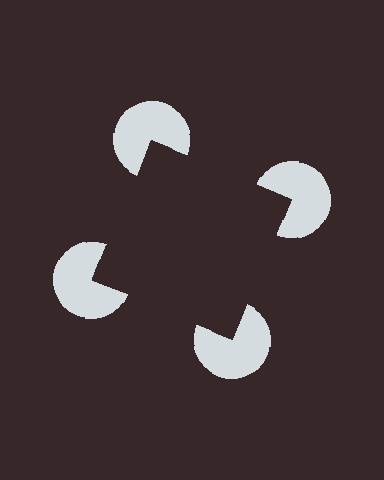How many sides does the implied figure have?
4 sides.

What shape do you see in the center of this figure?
An illusory square — its edges are inferred from the aligned wedge cuts in the pac-man discs, not physically drawn.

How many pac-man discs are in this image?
There are 4 — one at each vertex of the illusory square.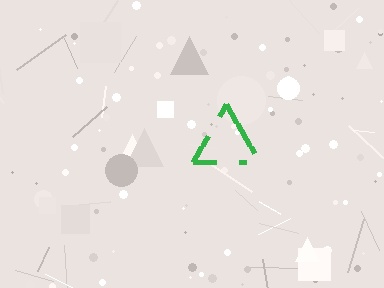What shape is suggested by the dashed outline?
The dashed outline suggests a triangle.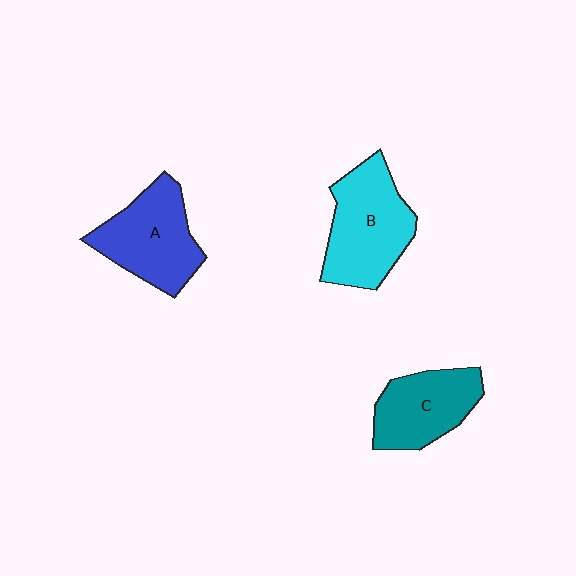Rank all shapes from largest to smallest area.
From largest to smallest: B (cyan), A (blue), C (teal).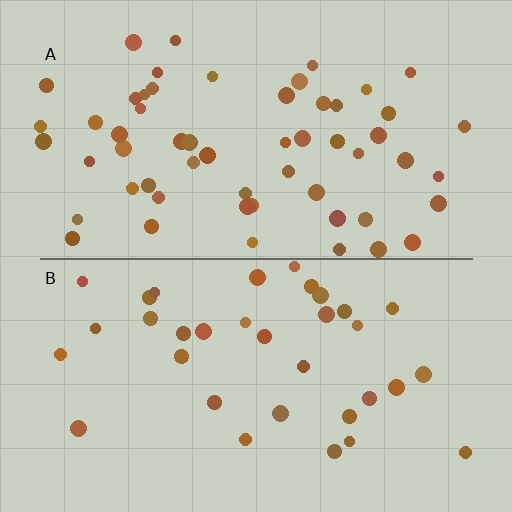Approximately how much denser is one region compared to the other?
Approximately 1.7× — region A over region B.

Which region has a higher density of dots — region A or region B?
A (the top).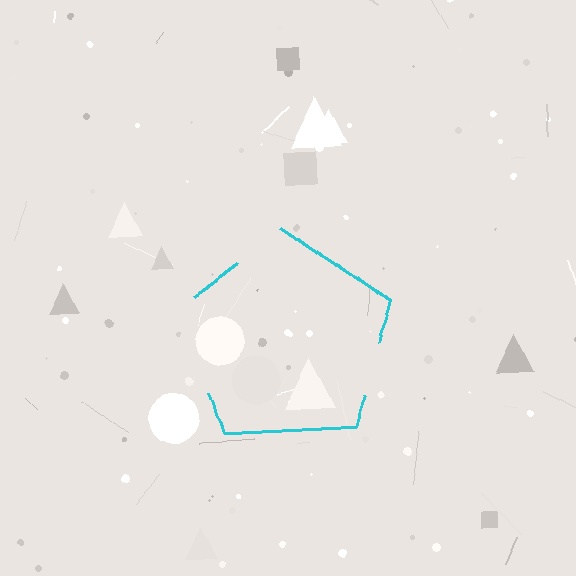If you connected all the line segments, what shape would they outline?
They would outline a pentagon.